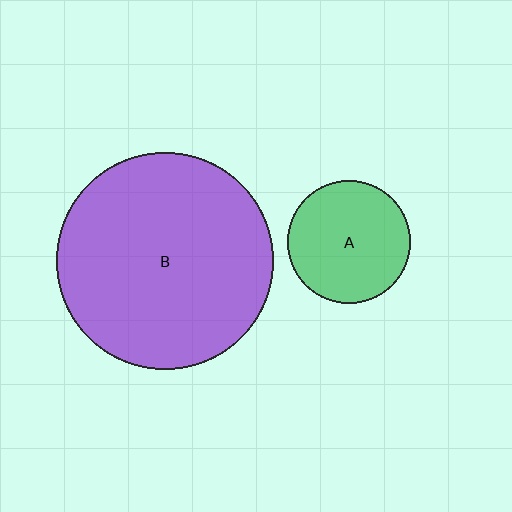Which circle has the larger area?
Circle B (purple).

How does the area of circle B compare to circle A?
Approximately 3.1 times.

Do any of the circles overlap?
No, none of the circles overlap.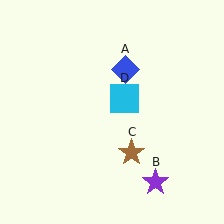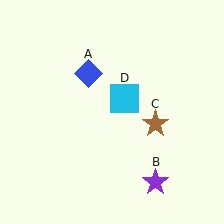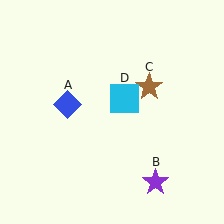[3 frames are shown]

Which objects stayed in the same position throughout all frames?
Purple star (object B) and cyan square (object D) remained stationary.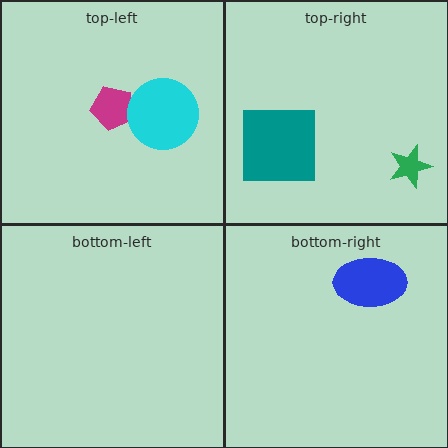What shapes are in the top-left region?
The magenta pentagon, the cyan circle.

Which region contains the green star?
The top-right region.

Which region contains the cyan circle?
The top-left region.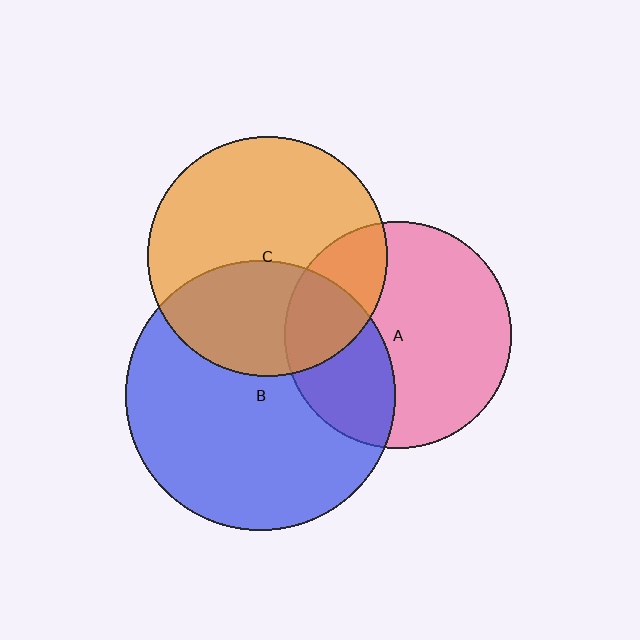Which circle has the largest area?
Circle B (blue).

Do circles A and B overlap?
Yes.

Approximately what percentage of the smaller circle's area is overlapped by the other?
Approximately 35%.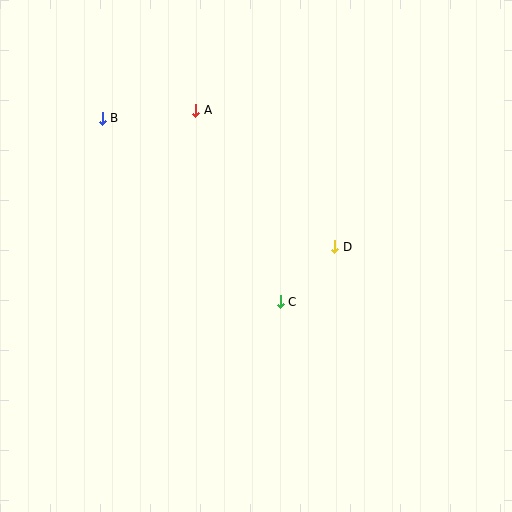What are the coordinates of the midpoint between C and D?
The midpoint between C and D is at (307, 274).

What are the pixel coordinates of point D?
Point D is at (335, 247).